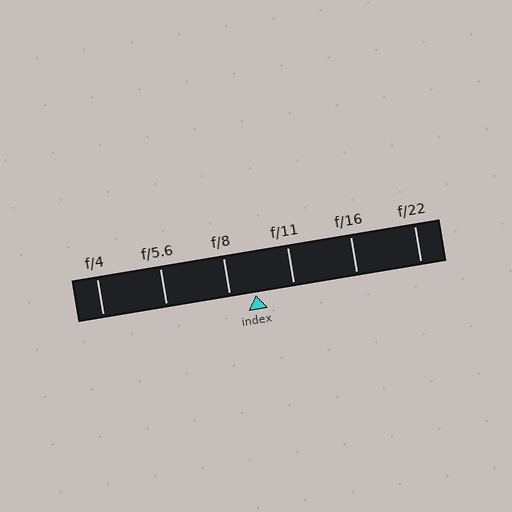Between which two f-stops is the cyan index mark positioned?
The index mark is between f/8 and f/11.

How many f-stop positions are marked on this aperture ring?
There are 6 f-stop positions marked.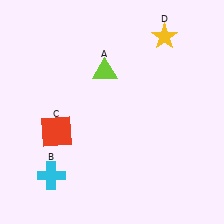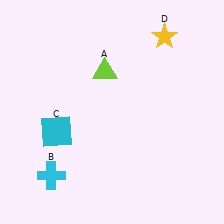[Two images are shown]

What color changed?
The square (C) changed from red in Image 1 to cyan in Image 2.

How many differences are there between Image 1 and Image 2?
There is 1 difference between the two images.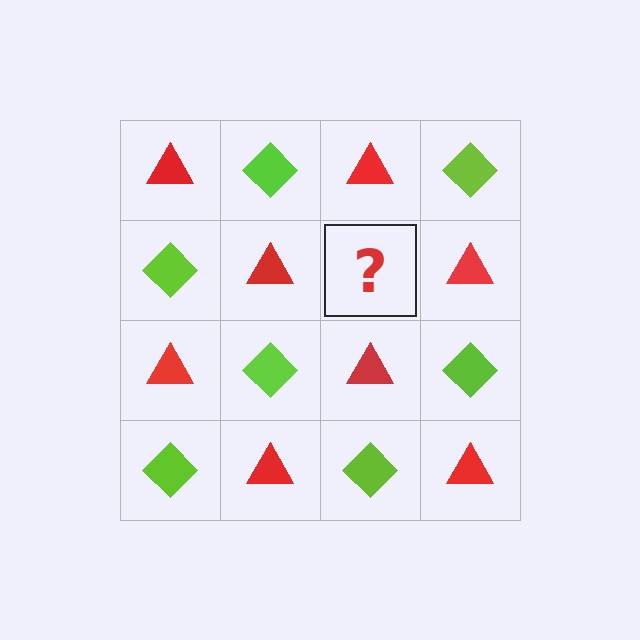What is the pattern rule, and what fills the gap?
The rule is that it alternates red triangle and lime diamond in a checkerboard pattern. The gap should be filled with a lime diamond.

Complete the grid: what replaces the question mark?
The question mark should be replaced with a lime diamond.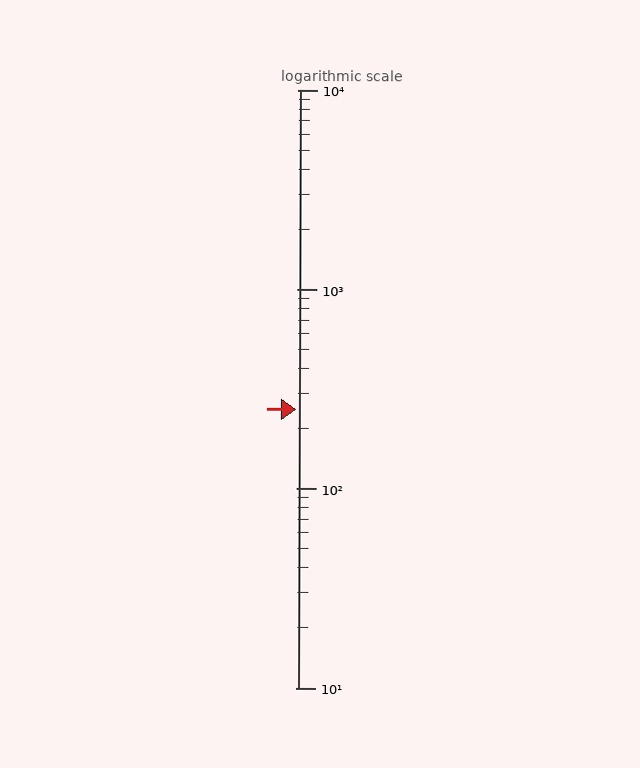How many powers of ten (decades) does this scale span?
The scale spans 3 decades, from 10 to 10000.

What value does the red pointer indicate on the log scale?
The pointer indicates approximately 250.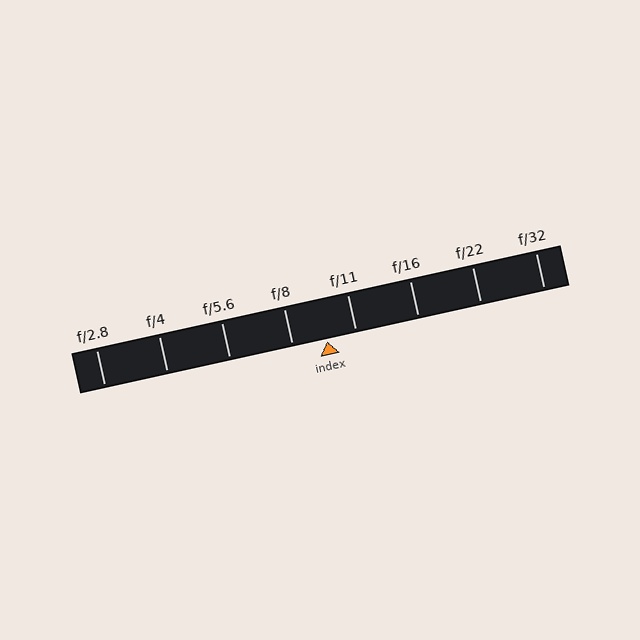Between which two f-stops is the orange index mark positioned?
The index mark is between f/8 and f/11.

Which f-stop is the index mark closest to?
The index mark is closest to f/11.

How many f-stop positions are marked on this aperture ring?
There are 8 f-stop positions marked.